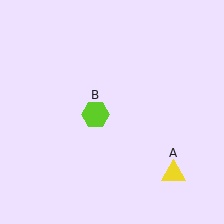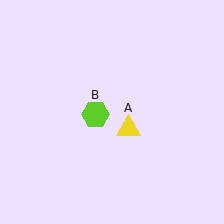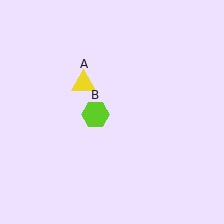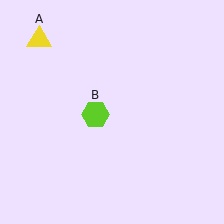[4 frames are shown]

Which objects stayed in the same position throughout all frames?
Lime hexagon (object B) remained stationary.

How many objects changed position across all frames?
1 object changed position: yellow triangle (object A).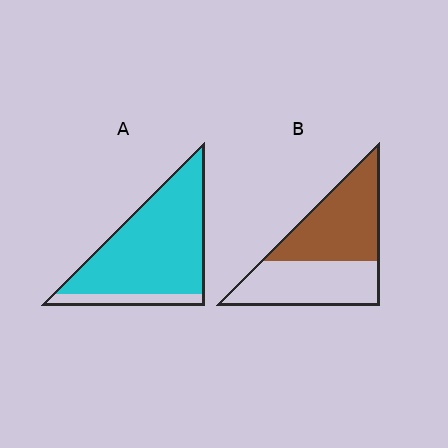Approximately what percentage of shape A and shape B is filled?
A is approximately 85% and B is approximately 55%.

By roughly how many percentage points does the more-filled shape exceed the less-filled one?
By roughly 35 percentage points (A over B).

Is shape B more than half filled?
Roughly half.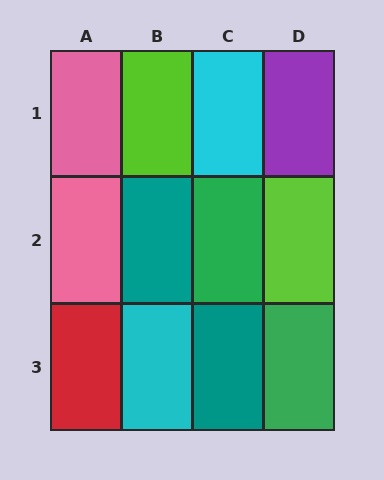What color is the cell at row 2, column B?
Teal.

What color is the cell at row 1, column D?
Purple.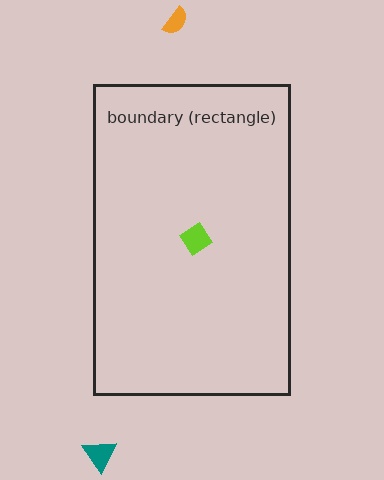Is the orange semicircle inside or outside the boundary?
Outside.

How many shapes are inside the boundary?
1 inside, 2 outside.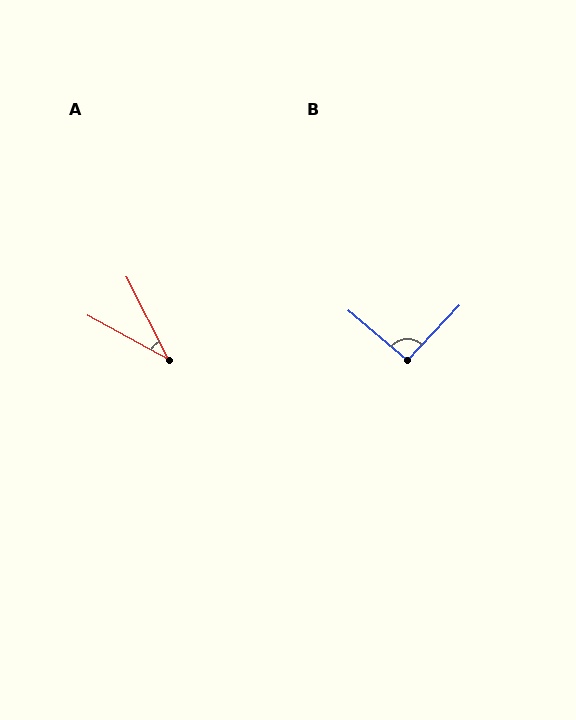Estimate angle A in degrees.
Approximately 34 degrees.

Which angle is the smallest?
A, at approximately 34 degrees.